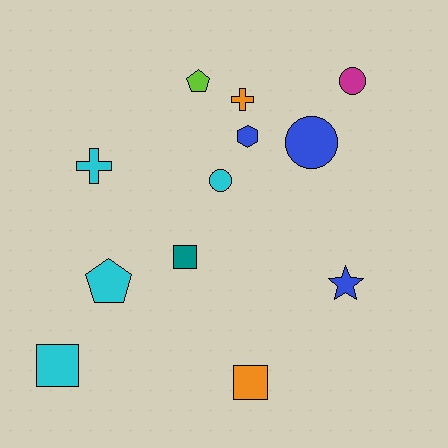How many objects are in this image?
There are 12 objects.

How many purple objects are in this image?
There are no purple objects.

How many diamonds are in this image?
There are no diamonds.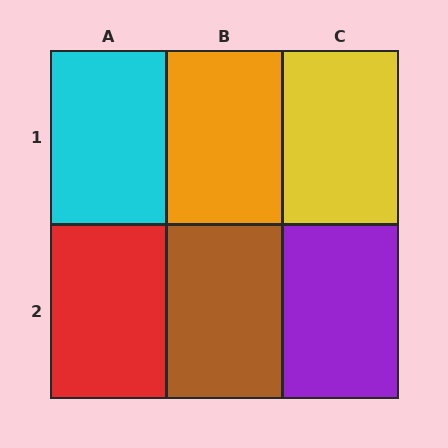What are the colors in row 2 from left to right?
Red, brown, purple.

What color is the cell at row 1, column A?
Cyan.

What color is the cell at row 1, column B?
Orange.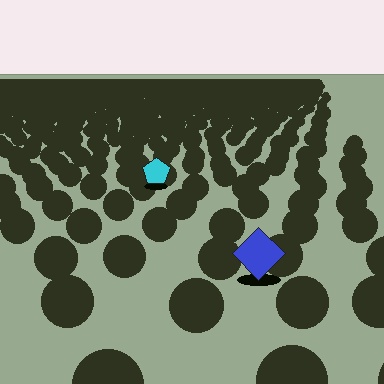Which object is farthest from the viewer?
The cyan pentagon is farthest from the viewer. It appears smaller and the ground texture around it is denser.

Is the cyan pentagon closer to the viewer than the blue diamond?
No. The blue diamond is closer — you can tell from the texture gradient: the ground texture is coarser near it.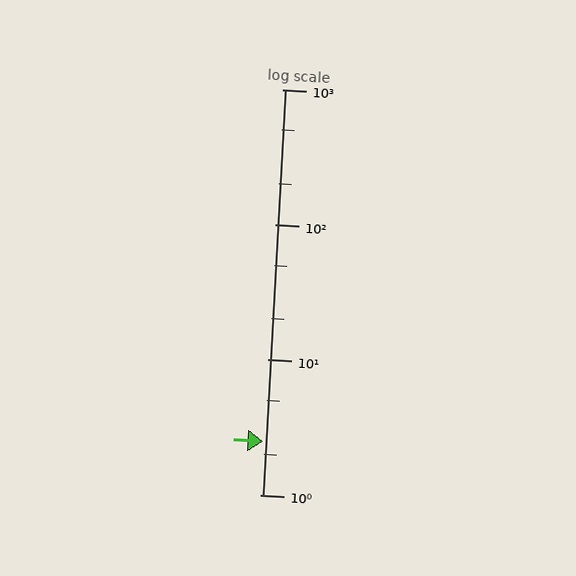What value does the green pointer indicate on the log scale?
The pointer indicates approximately 2.5.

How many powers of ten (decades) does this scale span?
The scale spans 3 decades, from 1 to 1000.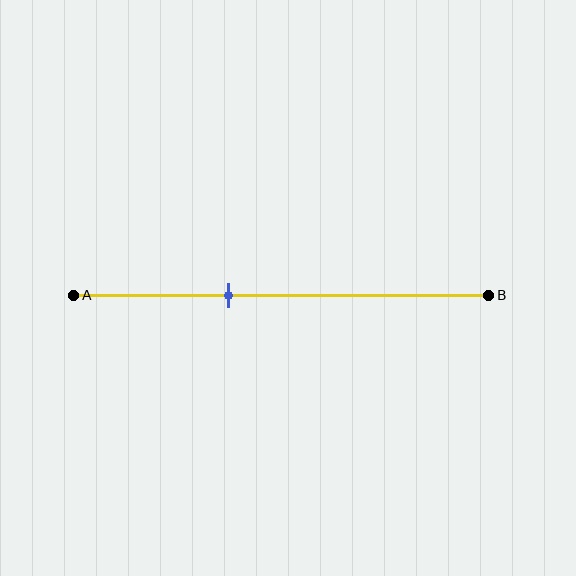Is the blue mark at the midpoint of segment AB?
No, the mark is at about 40% from A, not at the 50% midpoint.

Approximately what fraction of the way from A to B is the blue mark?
The blue mark is approximately 40% of the way from A to B.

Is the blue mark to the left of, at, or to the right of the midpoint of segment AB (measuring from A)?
The blue mark is to the left of the midpoint of segment AB.